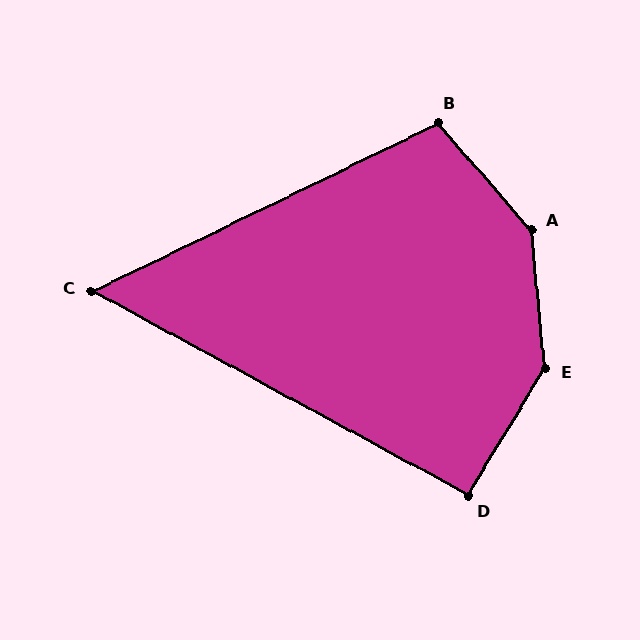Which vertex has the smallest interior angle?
C, at approximately 54 degrees.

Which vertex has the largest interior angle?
A, at approximately 144 degrees.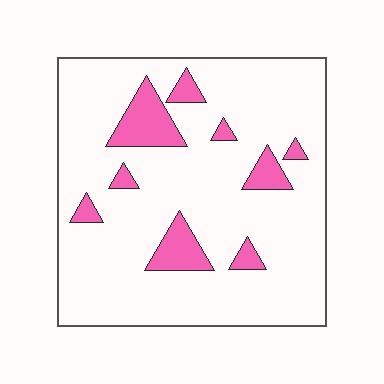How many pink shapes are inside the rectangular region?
9.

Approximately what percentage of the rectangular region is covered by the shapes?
Approximately 15%.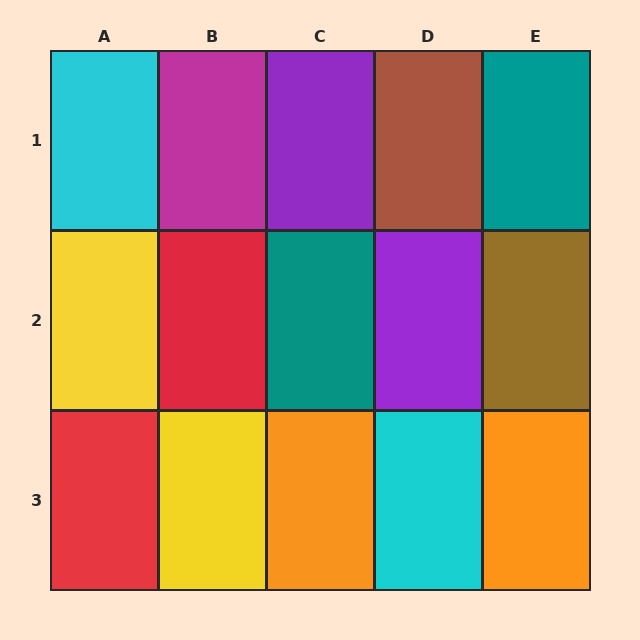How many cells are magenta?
1 cell is magenta.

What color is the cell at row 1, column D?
Brown.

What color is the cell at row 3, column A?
Red.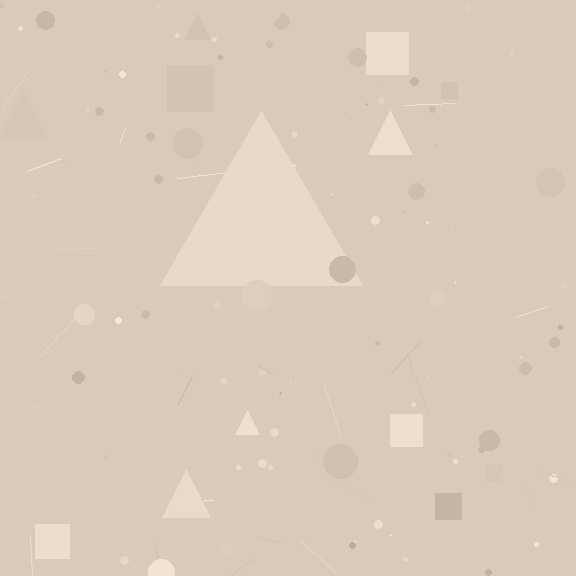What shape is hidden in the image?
A triangle is hidden in the image.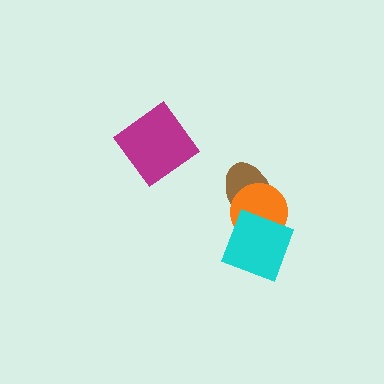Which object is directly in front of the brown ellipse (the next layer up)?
The orange circle is directly in front of the brown ellipse.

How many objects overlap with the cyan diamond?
2 objects overlap with the cyan diamond.